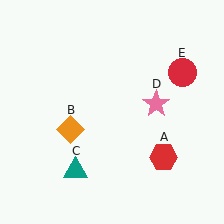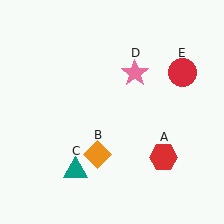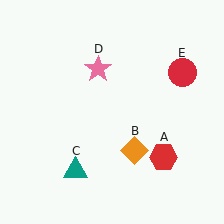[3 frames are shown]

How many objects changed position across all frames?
2 objects changed position: orange diamond (object B), pink star (object D).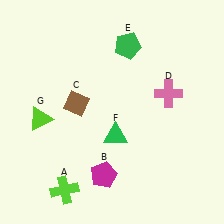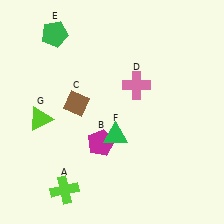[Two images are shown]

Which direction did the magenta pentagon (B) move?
The magenta pentagon (B) moved up.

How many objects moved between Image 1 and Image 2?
3 objects moved between the two images.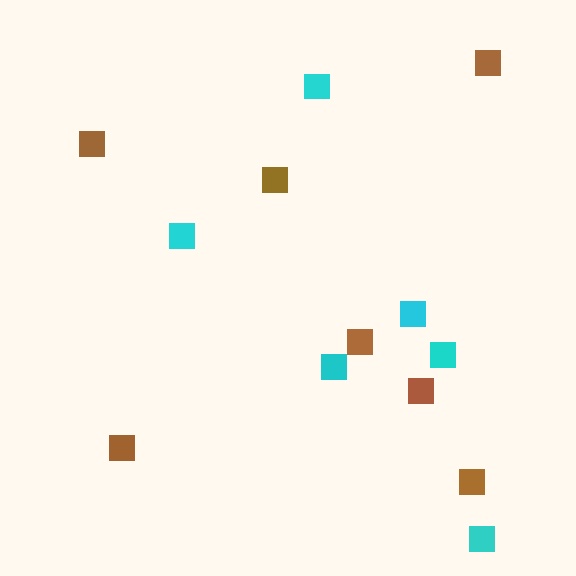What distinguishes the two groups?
There are 2 groups: one group of cyan squares (6) and one group of brown squares (7).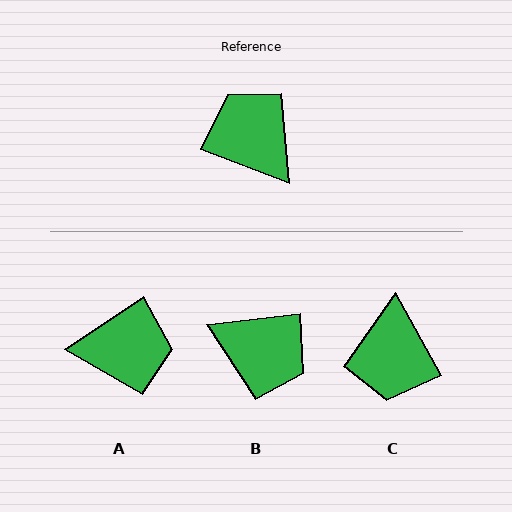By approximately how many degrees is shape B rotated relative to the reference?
Approximately 152 degrees clockwise.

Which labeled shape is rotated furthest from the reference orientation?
B, about 152 degrees away.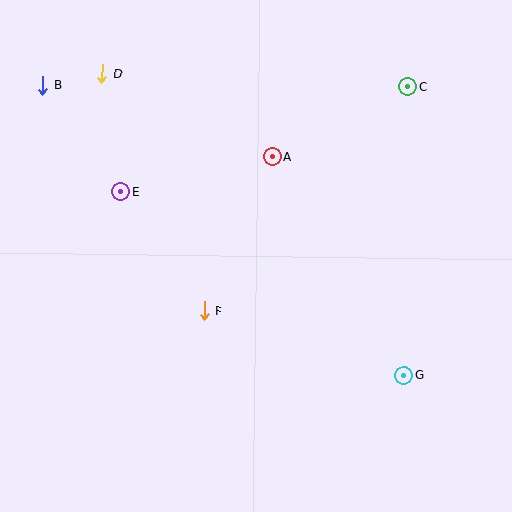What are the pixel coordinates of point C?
Point C is at (408, 87).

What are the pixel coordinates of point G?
Point G is at (404, 375).